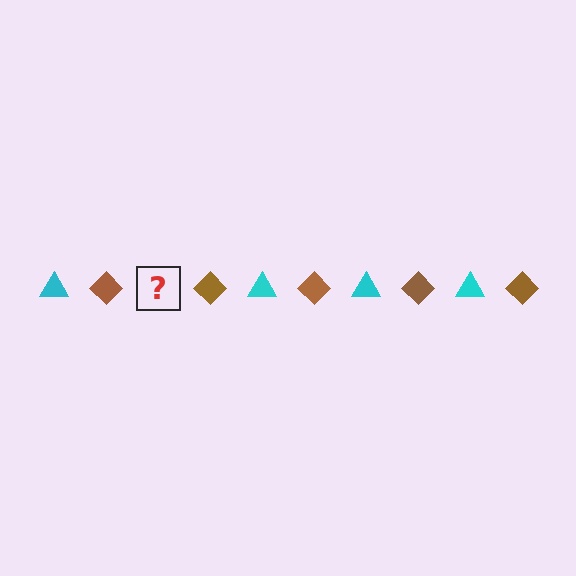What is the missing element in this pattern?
The missing element is a cyan triangle.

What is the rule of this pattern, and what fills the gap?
The rule is that the pattern alternates between cyan triangle and brown diamond. The gap should be filled with a cyan triangle.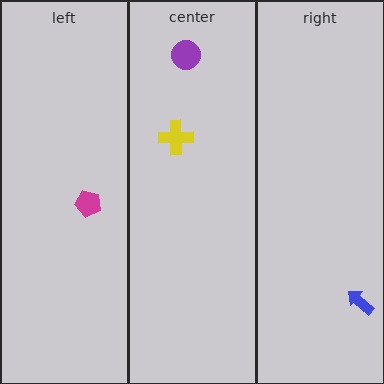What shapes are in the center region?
The purple circle, the yellow cross.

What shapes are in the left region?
The magenta pentagon.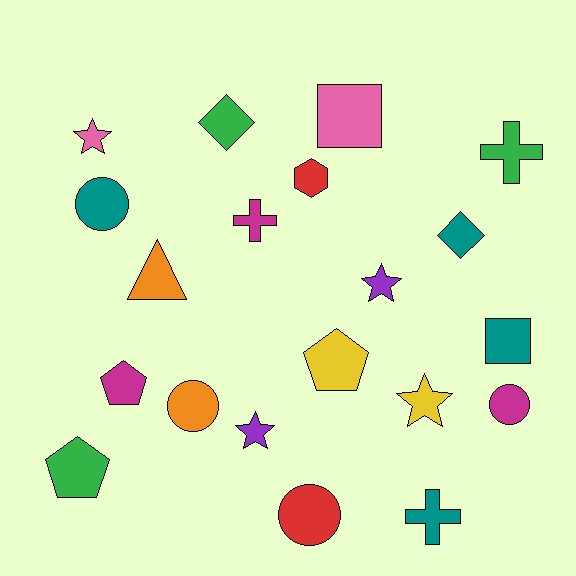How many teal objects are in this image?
There are 4 teal objects.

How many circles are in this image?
There are 4 circles.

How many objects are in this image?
There are 20 objects.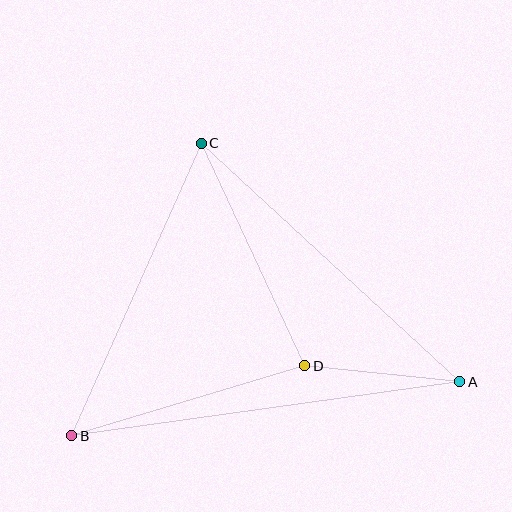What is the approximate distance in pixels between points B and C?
The distance between B and C is approximately 320 pixels.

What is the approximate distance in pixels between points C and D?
The distance between C and D is approximately 246 pixels.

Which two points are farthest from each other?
Points A and B are farthest from each other.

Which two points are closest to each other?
Points A and D are closest to each other.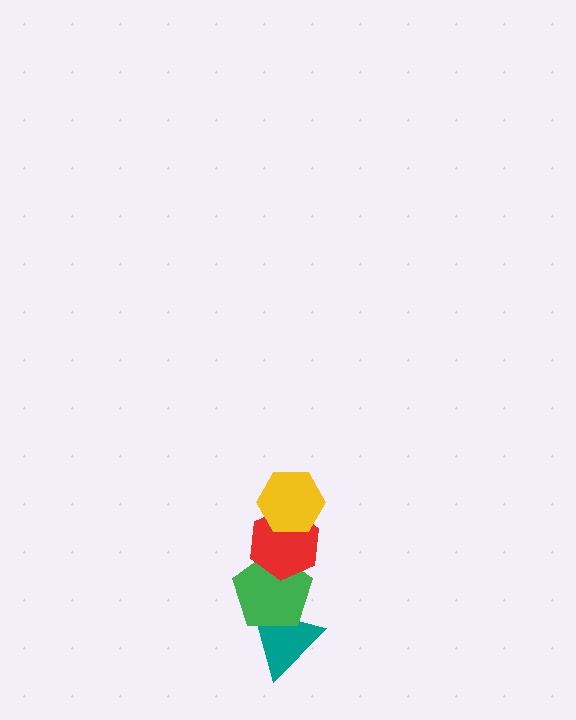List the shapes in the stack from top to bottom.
From top to bottom: the yellow hexagon, the red hexagon, the green pentagon, the teal triangle.